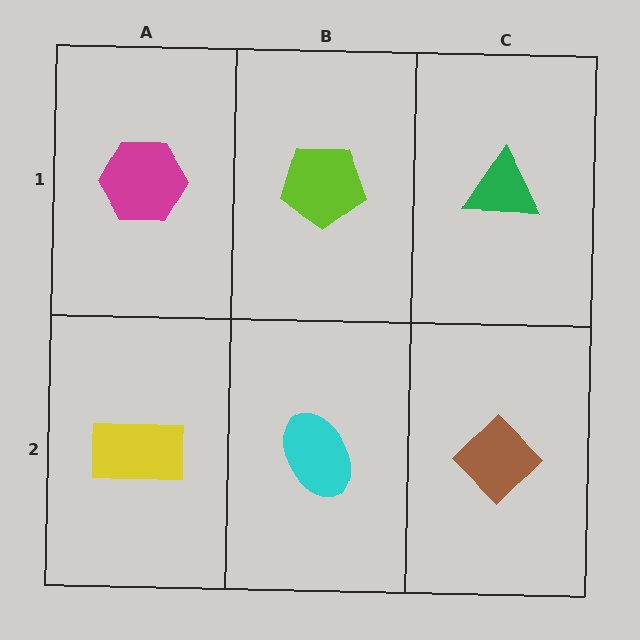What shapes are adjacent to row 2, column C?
A green triangle (row 1, column C), a cyan ellipse (row 2, column B).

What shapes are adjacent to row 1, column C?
A brown diamond (row 2, column C), a lime pentagon (row 1, column B).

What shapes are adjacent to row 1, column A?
A yellow rectangle (row 2, column A), a lime pentagon (row 1, column B).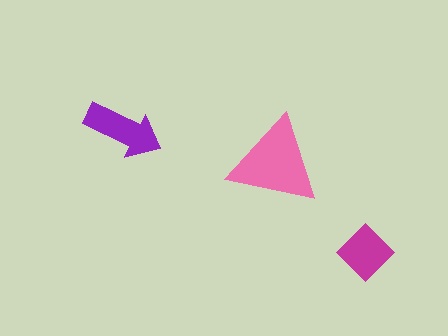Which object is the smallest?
The magenta diamond.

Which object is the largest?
The pink triangle.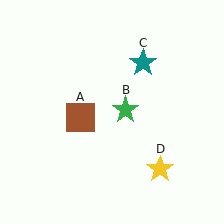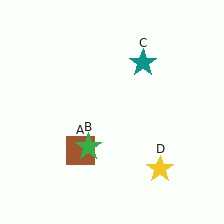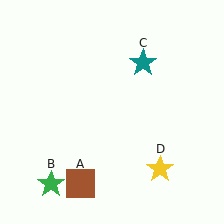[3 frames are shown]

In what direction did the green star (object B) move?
The green star (object B) moved down and to the left.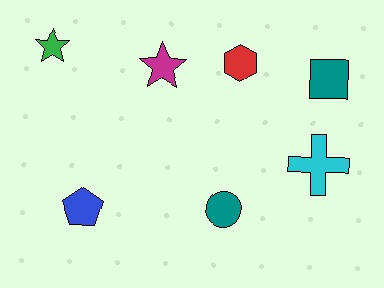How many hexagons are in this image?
There is 1 hexagon.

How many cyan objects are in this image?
There is 1 cyan object.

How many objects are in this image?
There are 7 objects.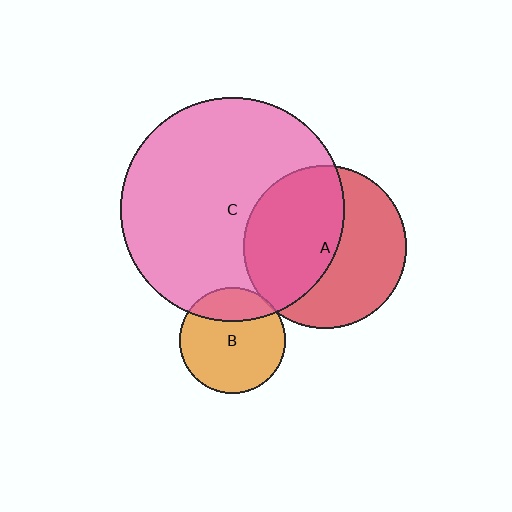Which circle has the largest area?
Circle C (pink).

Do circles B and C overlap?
Yes.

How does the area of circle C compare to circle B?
Approximately 4.5 times.